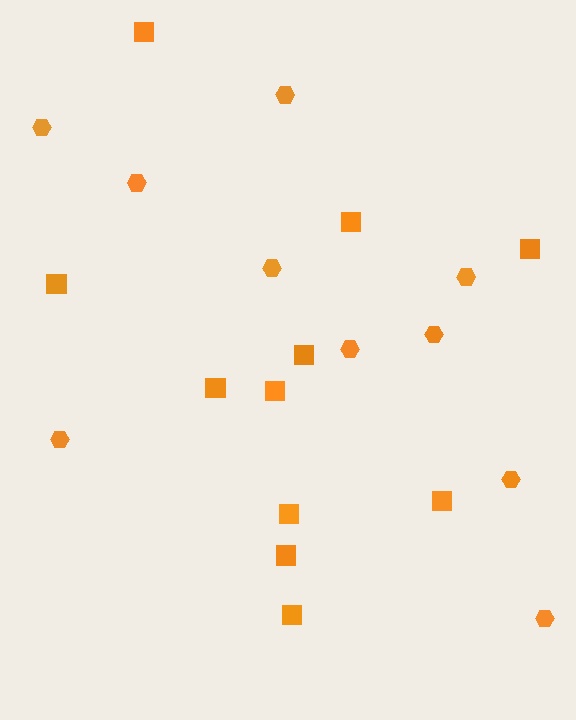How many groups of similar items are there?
There are 2 groups: one group of squares (11) and one group of hexagons (10).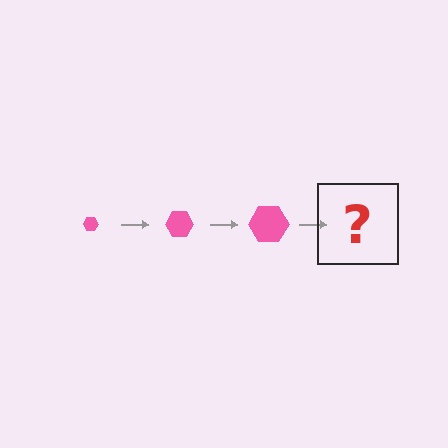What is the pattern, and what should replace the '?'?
The pattern is that the hexagon gets progressively larger each step. The '?' should be a pink hexagon, larger than the previous one.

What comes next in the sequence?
The next element should be a pink hexagon, larger than the previous one.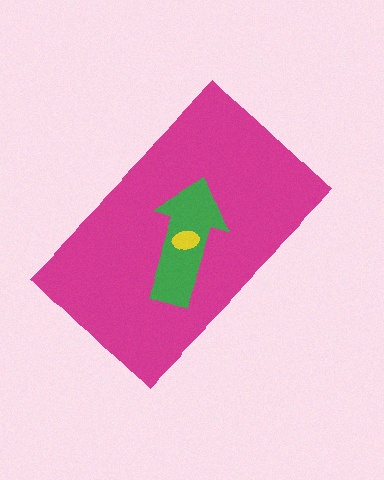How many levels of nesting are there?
3.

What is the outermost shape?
The magenta rectangle.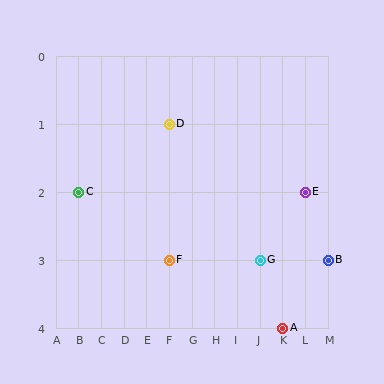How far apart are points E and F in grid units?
Points E and F are 6 columns and 1 row apart (about 6.1 grid units diagonally).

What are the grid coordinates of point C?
Point C is at grid coordinates (B, 2).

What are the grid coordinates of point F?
Point F is at grid coordinates (F, 3).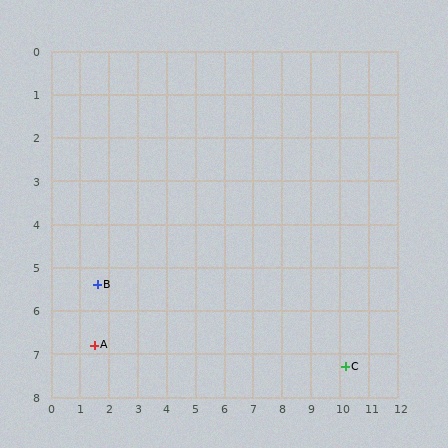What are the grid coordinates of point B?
Point B is at approximately (1.6, 5.4).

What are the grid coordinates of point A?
Point A is at approximately (1.5, 6.8).